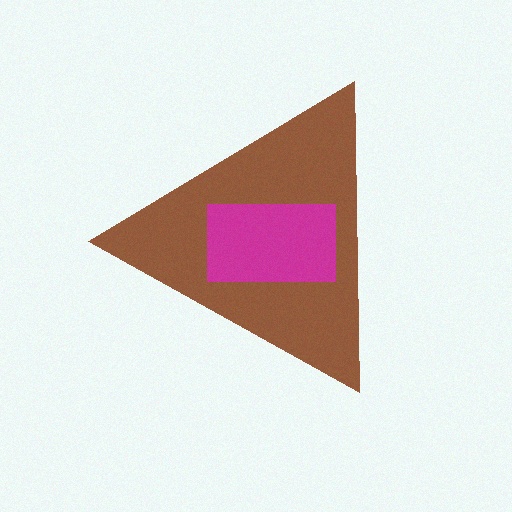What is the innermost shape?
The magenta rectangle.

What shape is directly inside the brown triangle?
The magenta rectangle.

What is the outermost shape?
The brown triangle.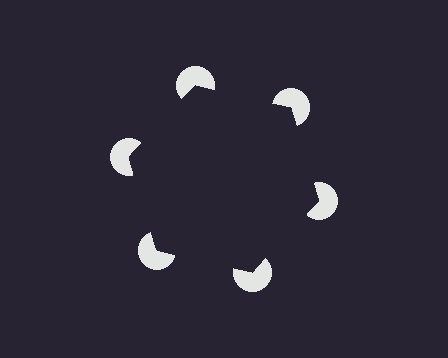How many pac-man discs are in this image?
There are 6 — one at each vertex of the illusory hexagon.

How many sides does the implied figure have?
6 sides.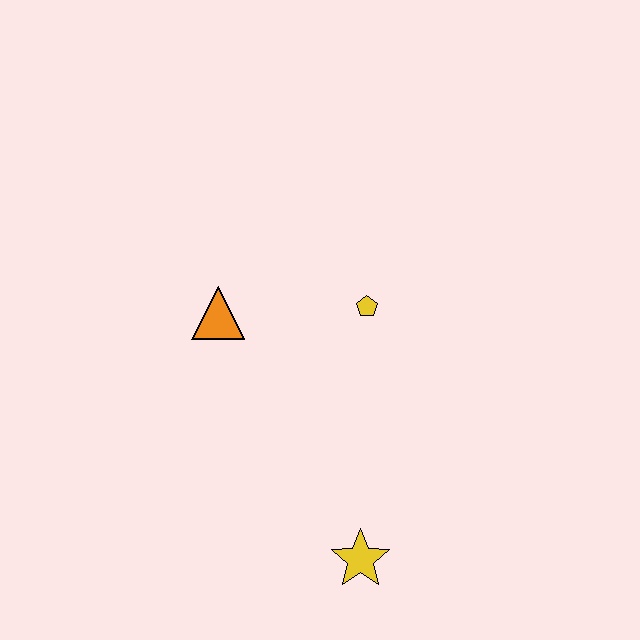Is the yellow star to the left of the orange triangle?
No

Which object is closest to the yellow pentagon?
The orange triangle is closest to the yellow pentagon.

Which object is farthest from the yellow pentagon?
The yellow star is farthest from the yellow pentagon.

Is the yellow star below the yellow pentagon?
Yes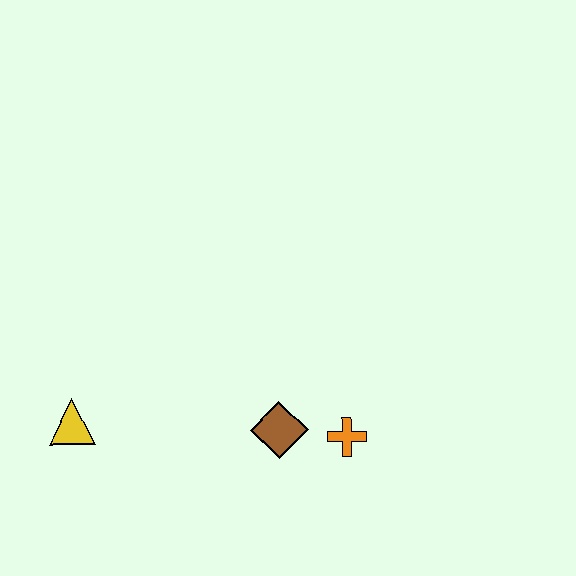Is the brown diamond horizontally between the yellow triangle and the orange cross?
Yes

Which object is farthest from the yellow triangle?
The orange cross is farthest from the yellow triangle.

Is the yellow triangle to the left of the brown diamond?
Yes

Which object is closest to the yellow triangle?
The brown diamond is closest to the yellow triangle.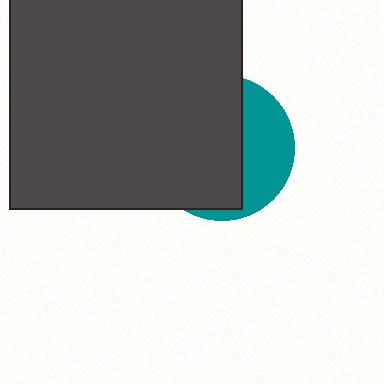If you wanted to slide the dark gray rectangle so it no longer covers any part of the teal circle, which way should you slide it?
Slide it left — that is the most direct way to separate the two shapes.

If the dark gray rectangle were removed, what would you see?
You would see the complete teal circle.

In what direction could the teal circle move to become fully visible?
The teal circle could move right. That would shift it out from behind the dark gray rectangle entirely.